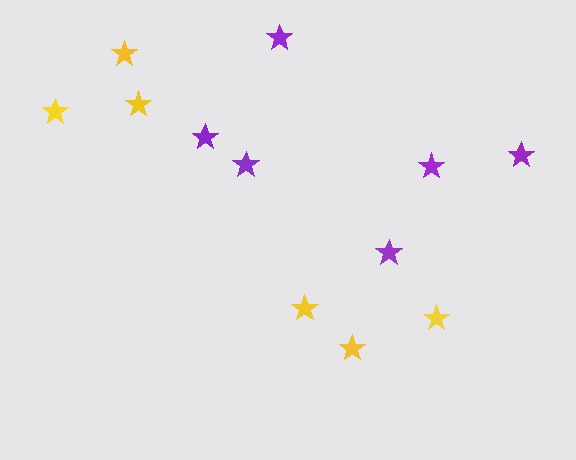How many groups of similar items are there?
There are 2 groups: one group of purple stars (6) and one group of yellow stars (6).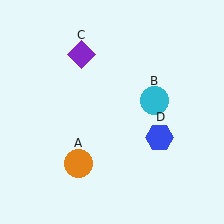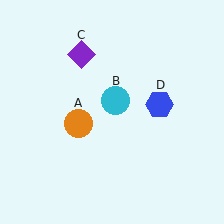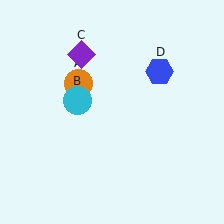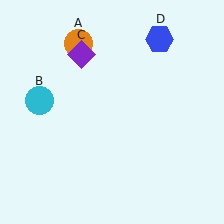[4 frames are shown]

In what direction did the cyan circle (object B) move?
The cyan circle (object B) moved left.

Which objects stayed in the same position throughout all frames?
Purple diamond (object C) remained stationary.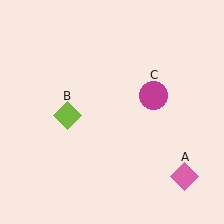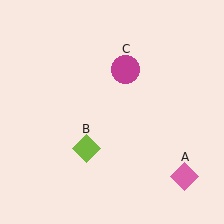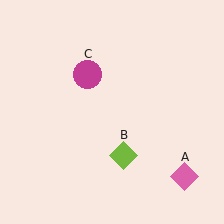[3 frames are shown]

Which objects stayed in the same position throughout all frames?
Pink diamond (object A) remained stationary.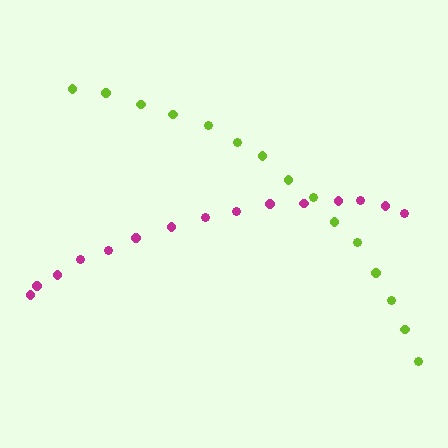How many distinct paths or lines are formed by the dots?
There are 2 distinct paths.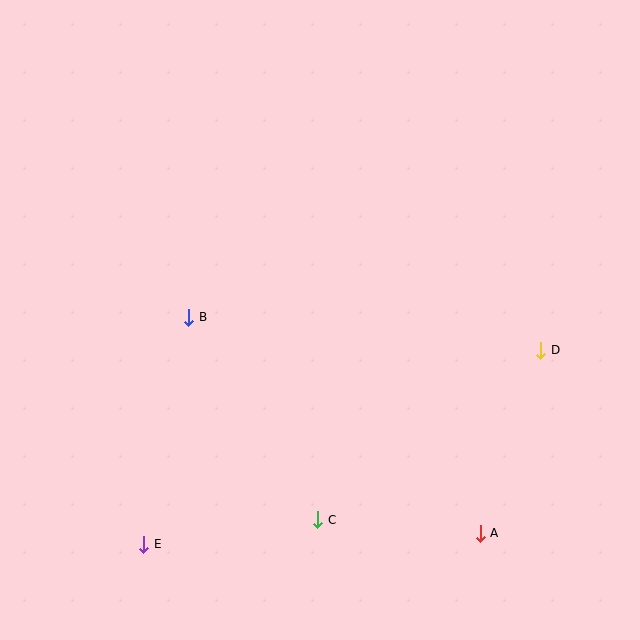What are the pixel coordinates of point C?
Point C is at (318, 520).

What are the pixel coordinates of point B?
Point B is at (189, 317).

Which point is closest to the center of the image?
Point B at (189, 317) is closest to the center.